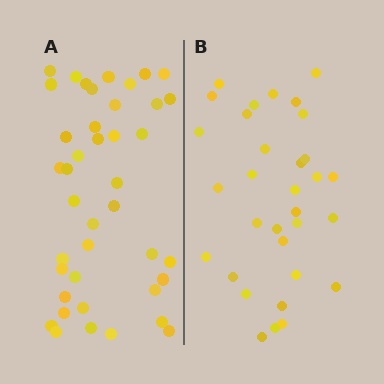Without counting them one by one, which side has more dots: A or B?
Region A (the left region) has more dots.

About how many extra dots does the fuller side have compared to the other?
Region A has roughly 8 or so more dots than region B.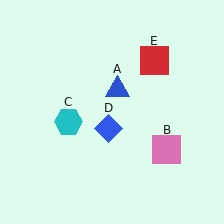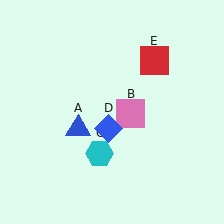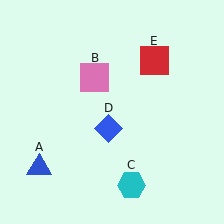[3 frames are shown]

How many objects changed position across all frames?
3 objects changed position: blue triangle (object A), pink square (object B), cyan hexagon (object C).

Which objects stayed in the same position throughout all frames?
Blue diamond (object D) and red square (object E) remained stationary.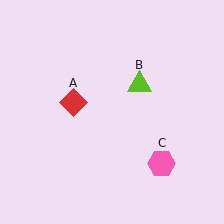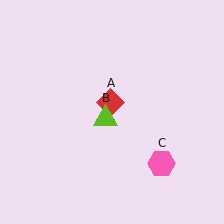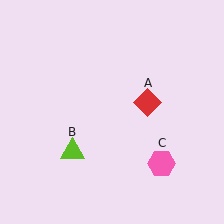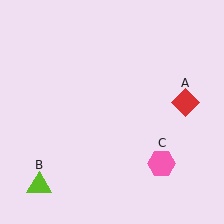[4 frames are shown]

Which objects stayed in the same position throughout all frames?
Pink hexagon (object C) remained stationary.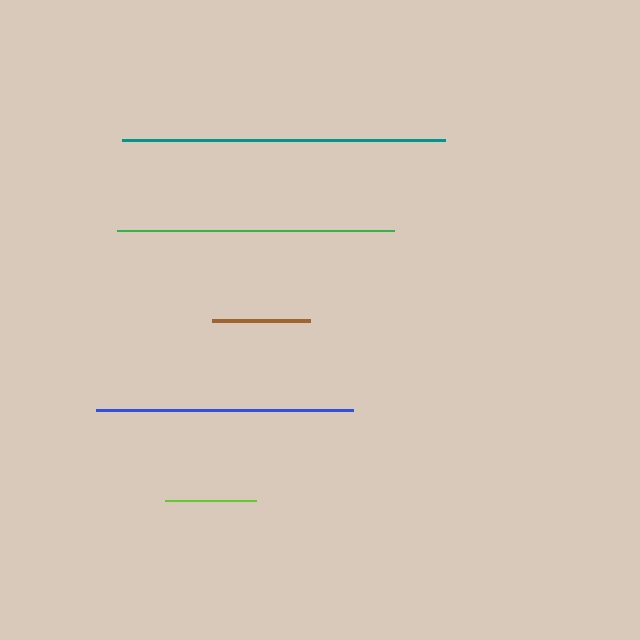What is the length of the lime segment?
The lime segment is approximately 92 pixels long.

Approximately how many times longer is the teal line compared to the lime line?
The teal line is approximately 3.5 times the length of the lime line.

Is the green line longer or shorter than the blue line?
The green line is longer than the blue line.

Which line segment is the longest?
The teal line is the longest at approximately 323 pixels.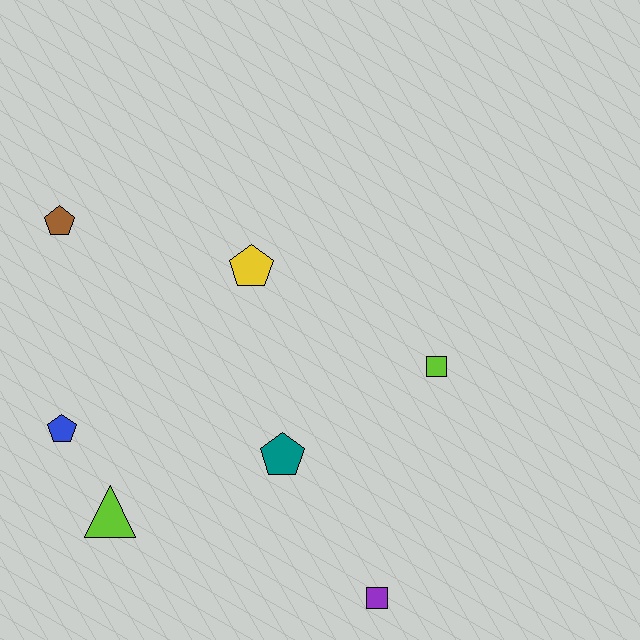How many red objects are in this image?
There are no red objects.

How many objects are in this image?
There are 7 objects.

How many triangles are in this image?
There is 1 triangle.